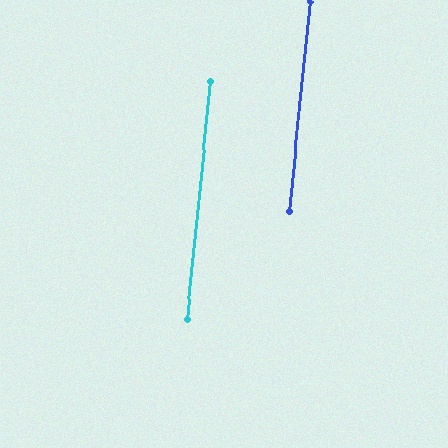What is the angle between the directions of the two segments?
Approximately 0 degrees.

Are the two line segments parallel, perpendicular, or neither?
Parallel — their directions differ by only 0.2°.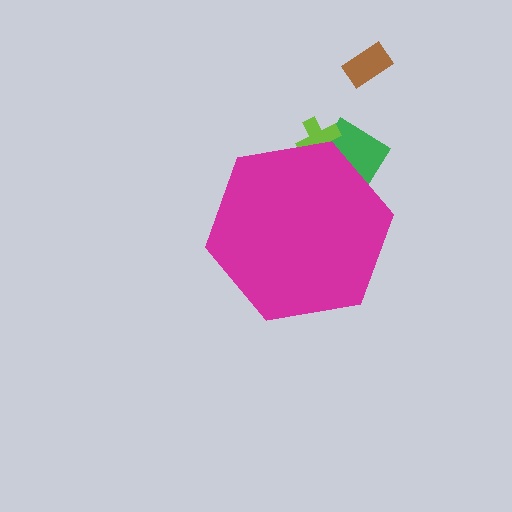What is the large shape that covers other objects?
A magenta hexagon.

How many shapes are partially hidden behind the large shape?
2 shapes are partially hidden.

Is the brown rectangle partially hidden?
No, the brown rectangle is fully visible.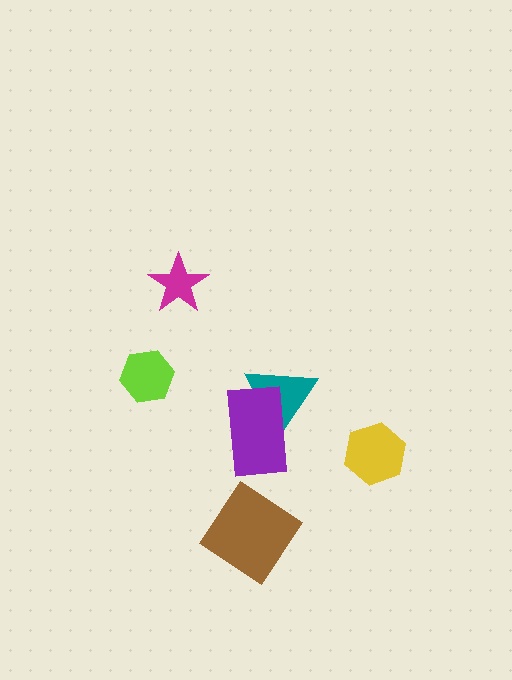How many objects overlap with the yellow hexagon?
0 objects overlap with the yellow hexagon.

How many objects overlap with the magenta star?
0 objects overlap with the magenta star.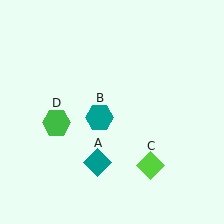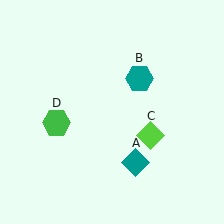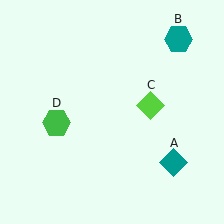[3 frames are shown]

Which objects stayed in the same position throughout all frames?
Green hexagon (object D) remained stationary.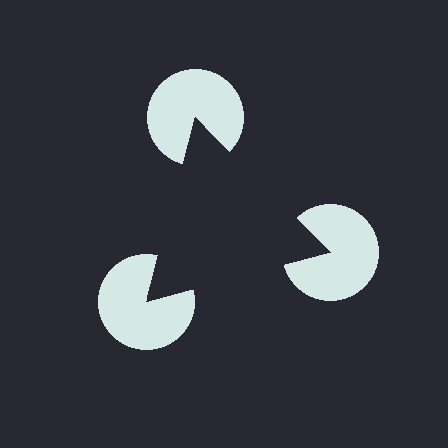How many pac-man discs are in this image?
There are 3 — one at each vertex of the illusory triangle.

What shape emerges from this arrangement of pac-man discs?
An illusory triangle — its edges are inferred from the aligned wedge cuts in the pac-man discs, not physically drawn.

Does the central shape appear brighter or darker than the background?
It typically appears slightly darker than the background, even though no actual brightness change is drawn.